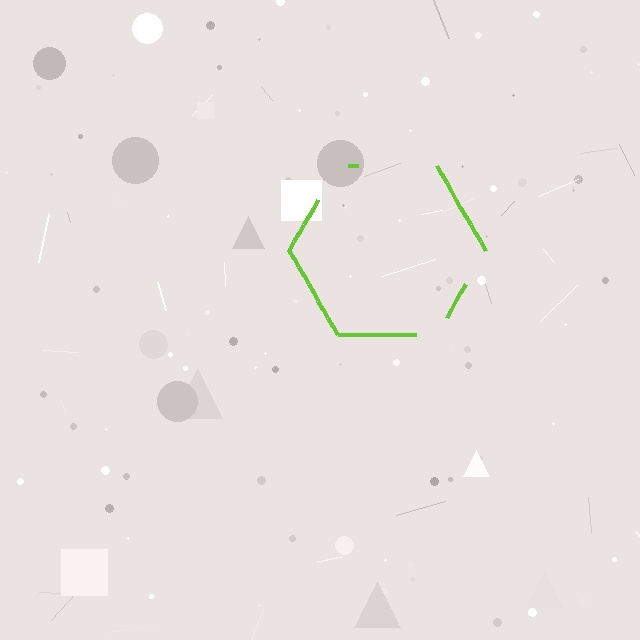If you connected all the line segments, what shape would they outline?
They would outline a hexagon.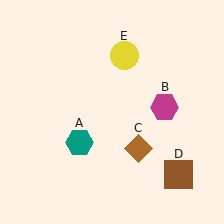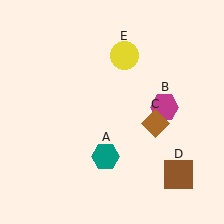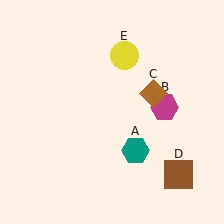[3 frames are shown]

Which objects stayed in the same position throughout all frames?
Magenta hexagon (object B) and brown square (object D) and yellow circle (object E) remained stationary.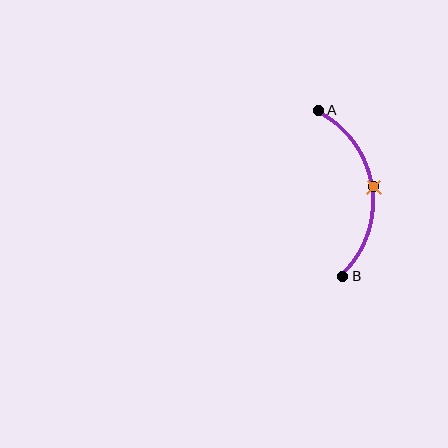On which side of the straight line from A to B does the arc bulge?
The arc bulges to the right of the straight line connecting A and B.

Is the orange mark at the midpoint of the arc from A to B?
Yes. The orange mark lies on the arc at equal arc-length from both A and B — it is the arc midpoint.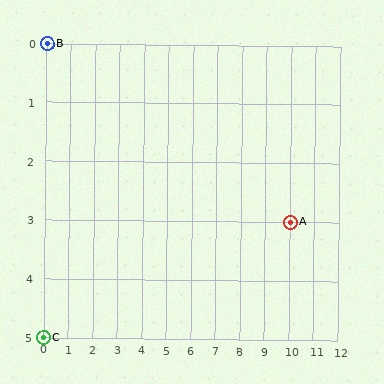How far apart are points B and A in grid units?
Points B and A are 10 columns and 3 rows apart (about 10.4 grid units diagonally).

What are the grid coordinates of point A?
Point A is at grid coordinates (10, 3).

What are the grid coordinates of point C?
Point C is at grid coordinates (0, 5).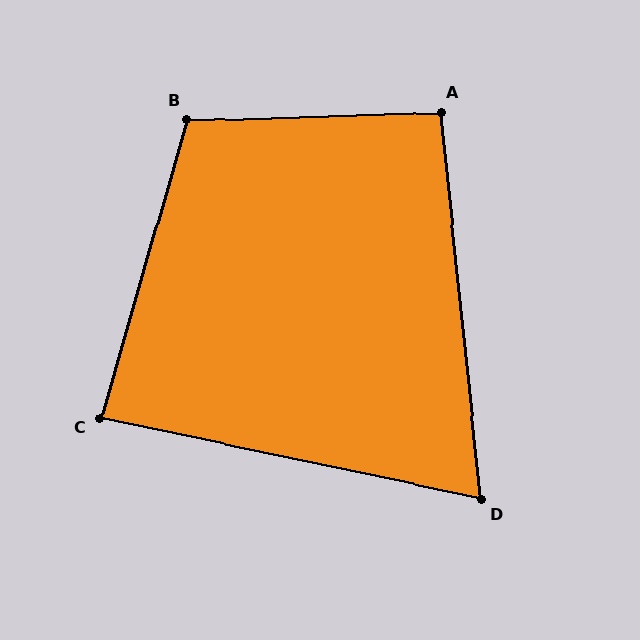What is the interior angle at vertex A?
Approximately 94 degrees (approximately right).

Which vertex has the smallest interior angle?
D, at approximately 72 degrees.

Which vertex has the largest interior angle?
B, at approximately 108 degrees.